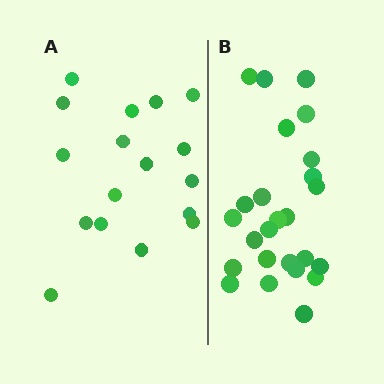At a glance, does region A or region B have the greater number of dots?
Region B (the right region) has more dots.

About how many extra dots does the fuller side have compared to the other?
Region B has roughly 8 or so more dots than region A.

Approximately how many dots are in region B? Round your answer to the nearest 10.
About 20 dots. (The exact count is 25, which rounds to 20.)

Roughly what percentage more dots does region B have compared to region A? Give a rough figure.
About 45% more.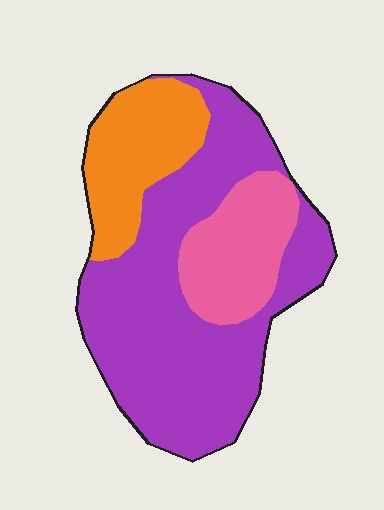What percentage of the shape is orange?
Orange takes up about one fifth (1/5) of the shape.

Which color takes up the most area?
Purple, at roughly 60%.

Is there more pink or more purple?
Purple.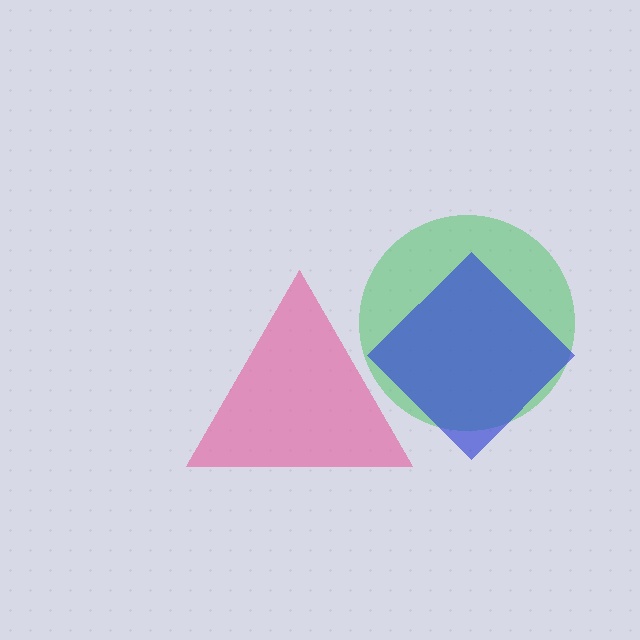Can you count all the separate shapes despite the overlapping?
Yes, there are 3 separate shapes.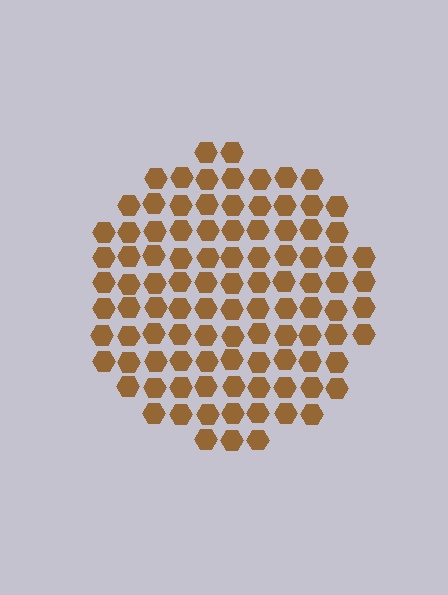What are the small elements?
The small elements are hexagons.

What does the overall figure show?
The overall figure shows a circle.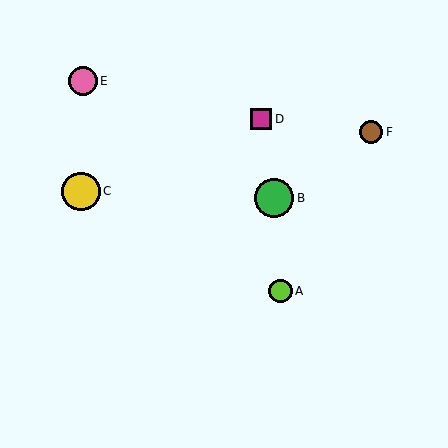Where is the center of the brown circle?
The center of the brown circle is at (371, 132).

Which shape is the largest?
The green circle (labeled B) is the largest.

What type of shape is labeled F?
Shape F is a brown circle.